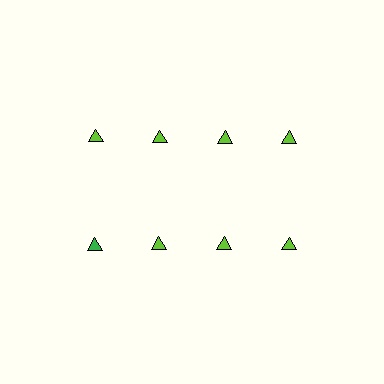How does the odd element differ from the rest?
It has a different color: green instead of lime.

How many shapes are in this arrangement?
There are 8 shapes arranged in a grid pattern.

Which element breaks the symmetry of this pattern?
The green triangle in the second row, leftmost column breaks the symmetry. All other shapes are lime triangles.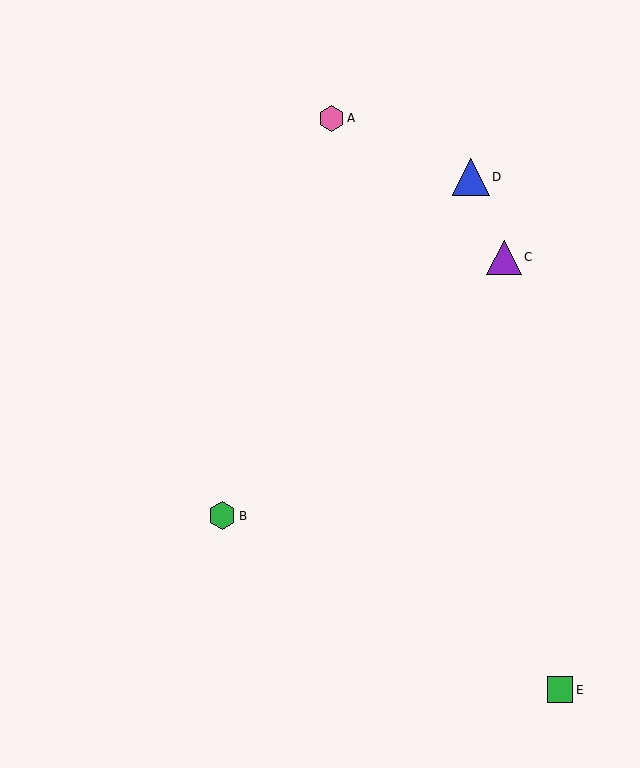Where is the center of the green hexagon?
The center of the green hexagon is at (222, 516).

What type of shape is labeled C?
Shape C is a purple triangle.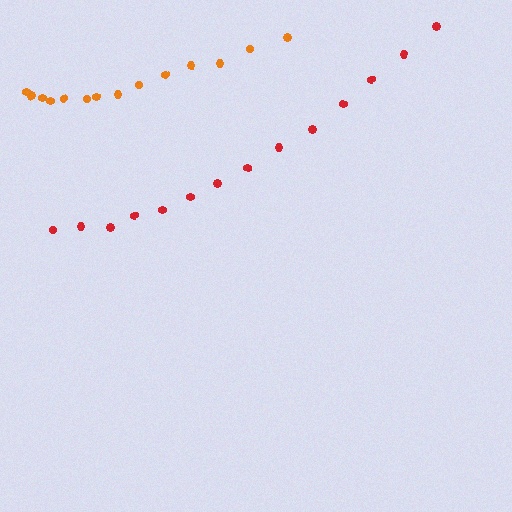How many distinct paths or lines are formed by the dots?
There are 2 distinct paths.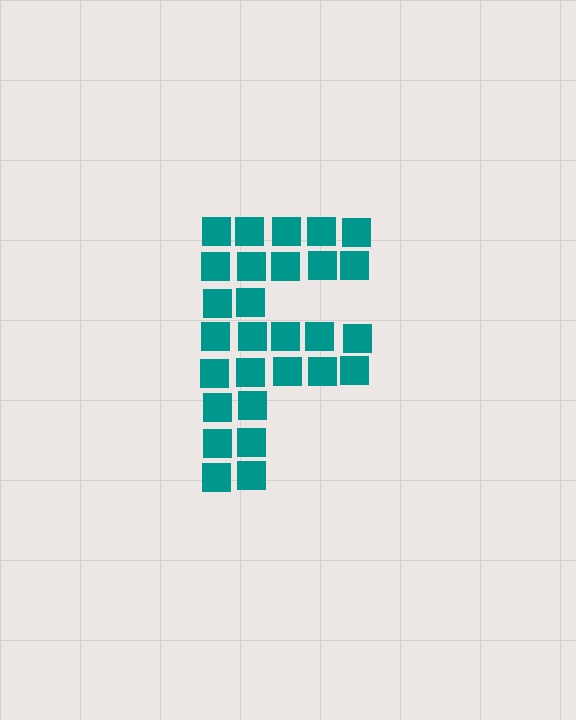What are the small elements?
The small elements are squares.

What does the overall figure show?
The overall figure shows the letter F.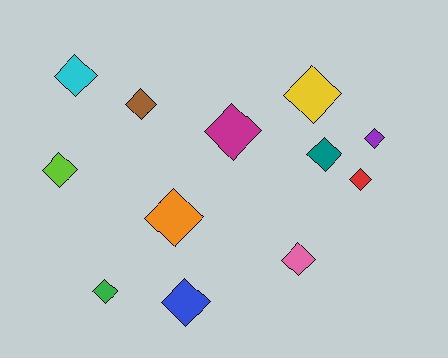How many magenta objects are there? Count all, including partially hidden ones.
There is 1 magenta object.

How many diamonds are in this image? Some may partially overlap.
There are 12 diamonds.